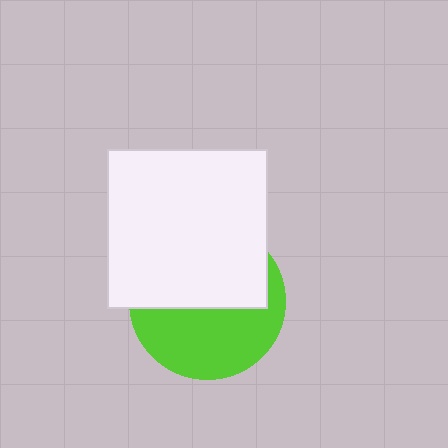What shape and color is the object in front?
The object in front is a white square.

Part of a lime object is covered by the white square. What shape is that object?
It is a circle.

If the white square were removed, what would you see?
You would see the complete lime circle.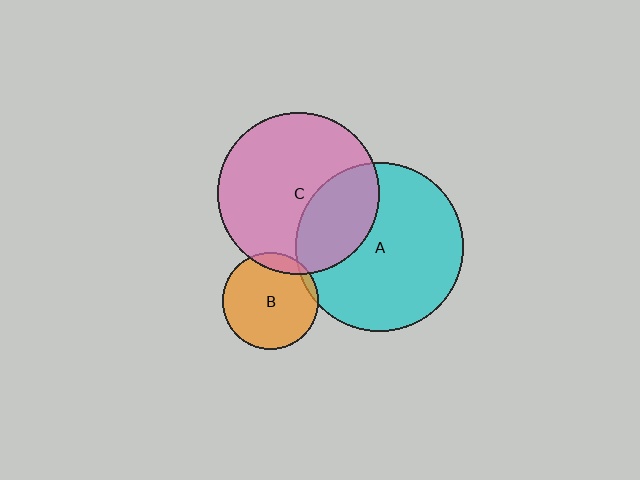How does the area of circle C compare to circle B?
Approximately 2.8 times.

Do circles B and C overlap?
Yes.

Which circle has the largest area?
Circle A (cyan).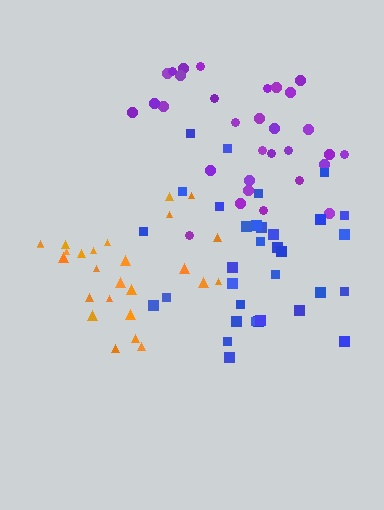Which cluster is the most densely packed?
Orange.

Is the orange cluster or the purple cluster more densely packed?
Orange.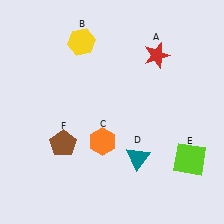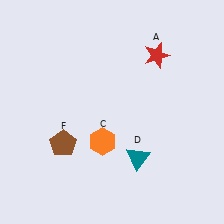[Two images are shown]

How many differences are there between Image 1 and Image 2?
There are 2 differences between the two images.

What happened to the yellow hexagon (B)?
The yellow hexagon (B) was removed in Image 2. It was in the top-left area of Image 1.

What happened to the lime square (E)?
The lime square (E) was removed in Image 2. It was in the bottom-right area of Image 1.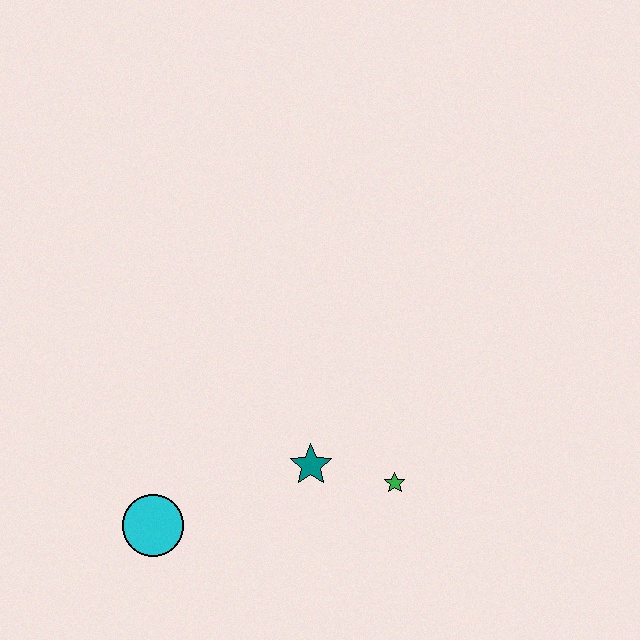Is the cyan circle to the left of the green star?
Yes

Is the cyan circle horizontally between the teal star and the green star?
No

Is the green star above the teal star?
No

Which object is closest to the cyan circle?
The teal star is closest to the cyan circle.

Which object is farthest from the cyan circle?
The green star is farthest from the cyan circle.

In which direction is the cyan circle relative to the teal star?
The cyan circle is to the left of the teal star.